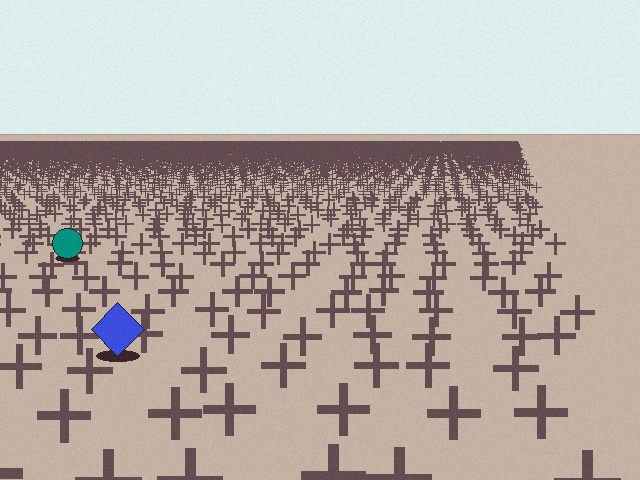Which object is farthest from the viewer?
The teal circle is farthest from the viewer. It appears smaller and the ground texture around it is denser.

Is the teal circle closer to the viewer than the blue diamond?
No. The blue diamond is closer — you can tell from the texture gradient: the ground texture is coarser near it.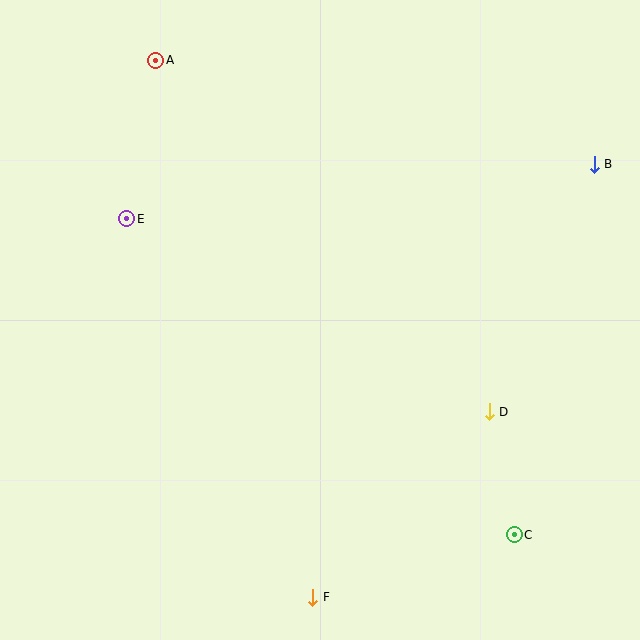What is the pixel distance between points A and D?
The distance between A and D is 484 pixels.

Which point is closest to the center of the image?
Point D at (489, 412) is closest to the center.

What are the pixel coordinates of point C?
Point C is at (514, 535).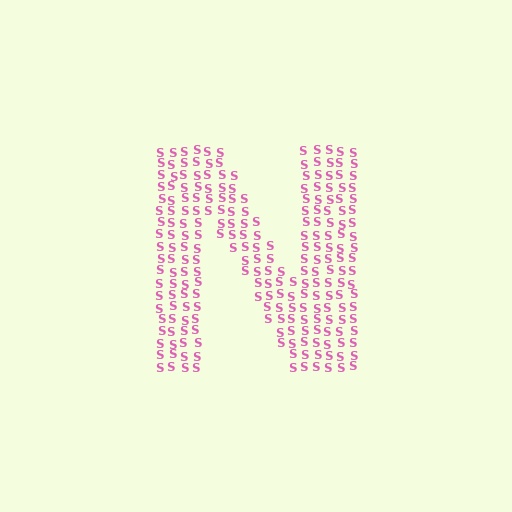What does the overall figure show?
The overall figure shows the letter N.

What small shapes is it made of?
It is made of small letter S's.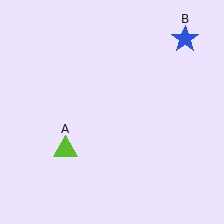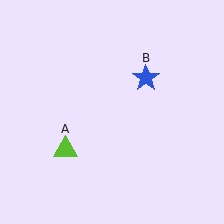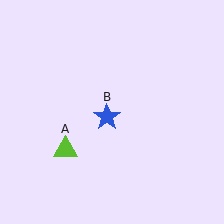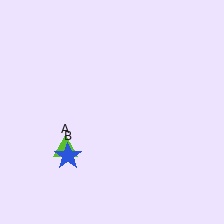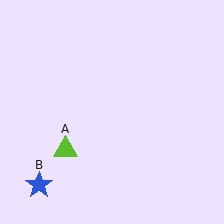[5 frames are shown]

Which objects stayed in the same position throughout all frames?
Lime triangle (object A) remained stationary.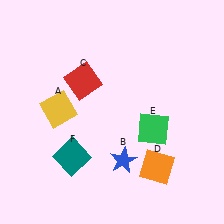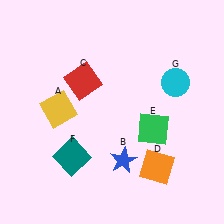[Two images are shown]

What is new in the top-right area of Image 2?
A cyan circle (G) was added in the top-right area of Image 2.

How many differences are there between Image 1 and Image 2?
There is 1 difference between the two images.